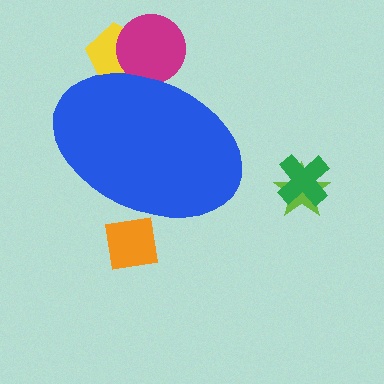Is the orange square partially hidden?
Yes, the orange square is partially hidden behind the blue ellipse.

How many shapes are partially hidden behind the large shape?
3 shapes are partially hidden.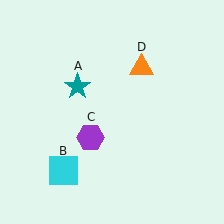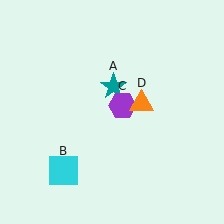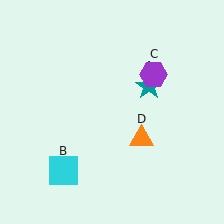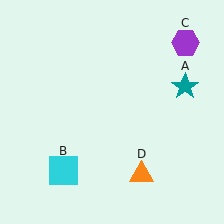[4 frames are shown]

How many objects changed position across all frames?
3 objects changed position: teal star (object A), purple hexagon (object C), orange triangle (object D).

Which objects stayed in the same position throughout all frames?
Cyan square (object B) remained stationary.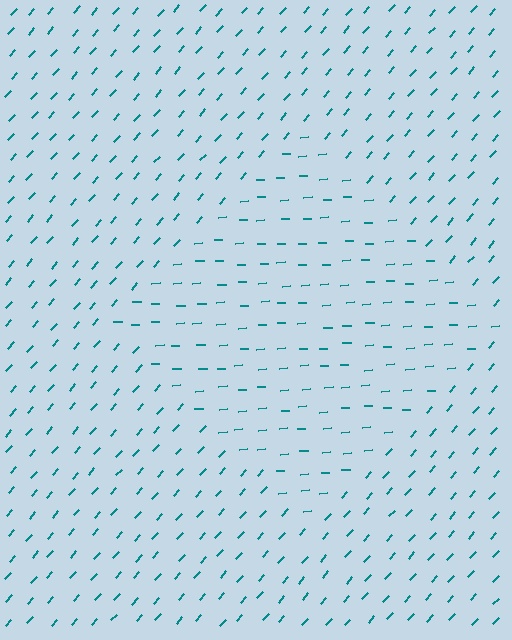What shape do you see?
I see a diamond.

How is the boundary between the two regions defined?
The boundary is defined purely by a change in line orientation (approximately 45 degrees difference). All lines are the same color and thickness.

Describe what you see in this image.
The image is filled with small teal line segments. A diamond region in the image has lines oriented differently from the surrounding lines, creating a visible texture boundary.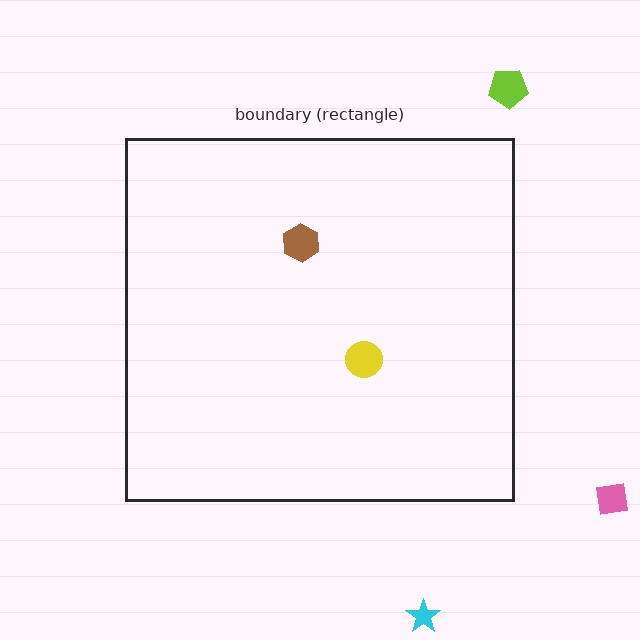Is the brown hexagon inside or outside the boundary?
Inside.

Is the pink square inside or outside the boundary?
Outside.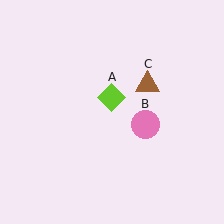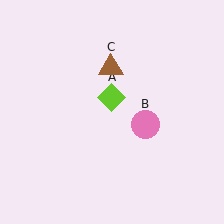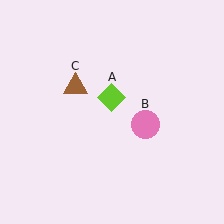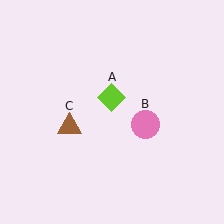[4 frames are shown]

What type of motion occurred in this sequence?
The brown triangle (object C) rotated counterclockwise around the center of the scene.